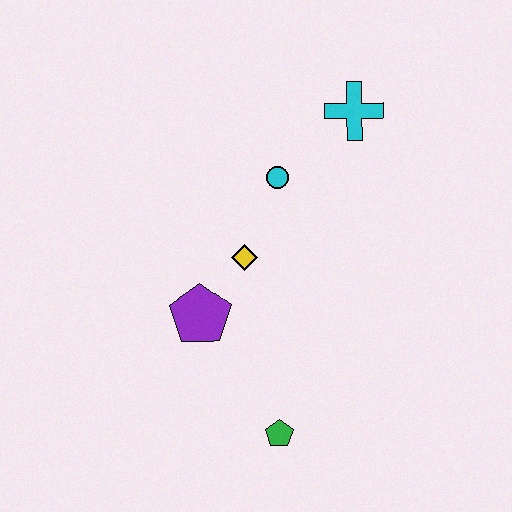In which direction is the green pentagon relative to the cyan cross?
The green pentagon is below the cyan cross.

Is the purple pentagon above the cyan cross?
No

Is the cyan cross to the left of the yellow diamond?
No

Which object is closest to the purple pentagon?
The yellow diamond is closest to the purple pentagon.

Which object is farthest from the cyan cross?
The green pentagon is farthest from the cyan cross.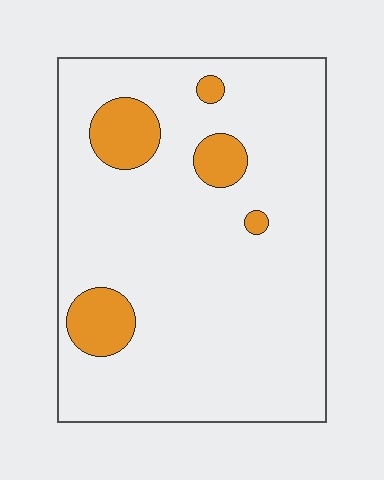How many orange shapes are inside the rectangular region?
5.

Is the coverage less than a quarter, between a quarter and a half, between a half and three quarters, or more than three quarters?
Less than a quarter.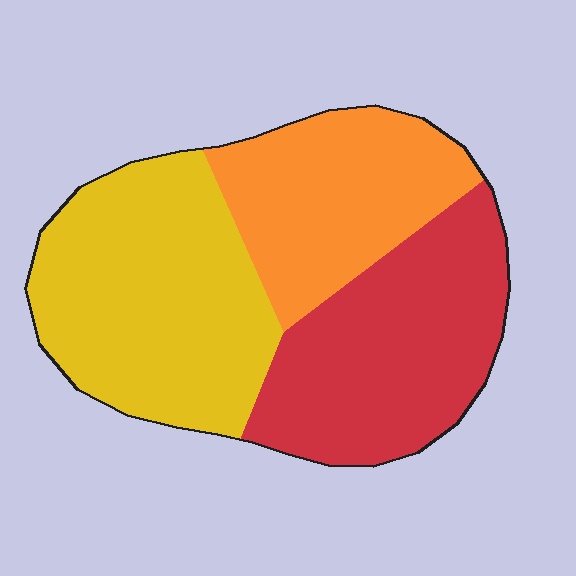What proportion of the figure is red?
Red takes up about one third (1/3) of the figure.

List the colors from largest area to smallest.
From largest to smallest: yellow, red, orange.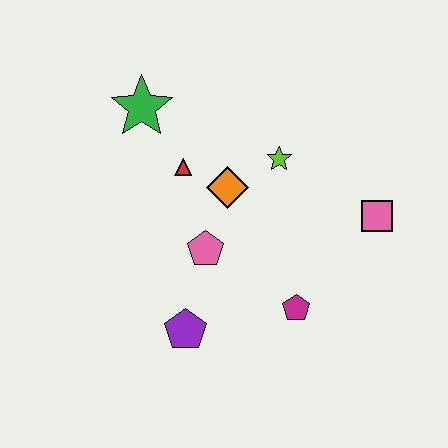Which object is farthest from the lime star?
The purple pentagon is farthest from the lime star.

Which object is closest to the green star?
The red triangle is closest to the green star.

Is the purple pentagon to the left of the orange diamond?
Yes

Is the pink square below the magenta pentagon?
No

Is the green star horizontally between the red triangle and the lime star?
No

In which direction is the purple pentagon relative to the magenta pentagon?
The purple pentagon is to the left of the magenta pentagon.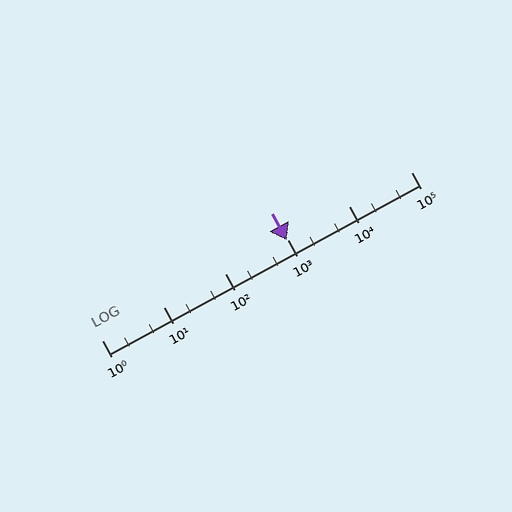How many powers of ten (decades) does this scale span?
The scale spans 5 decades, from 1 to 100000.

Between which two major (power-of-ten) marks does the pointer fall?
The pointer is between 100 and 1000.